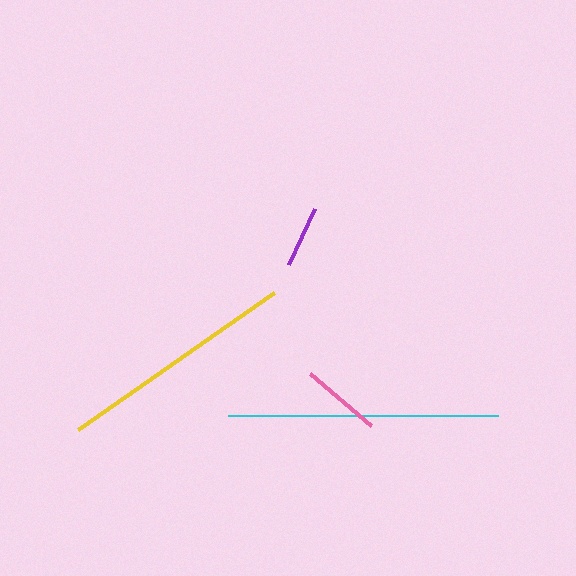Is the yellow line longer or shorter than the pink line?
The yellow line is longer than the pink line.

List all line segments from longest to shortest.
From longest to shortest: cyan, yellow, pink, purple.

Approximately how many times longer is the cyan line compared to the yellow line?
The cyan line is approximately 1.1 times the length of the yellow line.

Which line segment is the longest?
The cyan line is the longest at approximately 270 pixels.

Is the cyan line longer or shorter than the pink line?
The cyan line is longer than the pink line.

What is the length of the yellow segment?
The yellow segment is approximately 239 pixels long.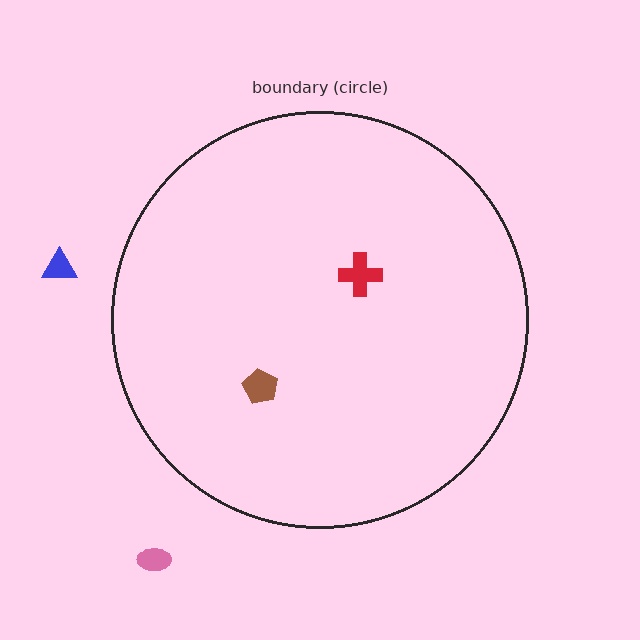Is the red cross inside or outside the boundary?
Inside.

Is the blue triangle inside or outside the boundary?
Outside.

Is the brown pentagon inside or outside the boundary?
Inside.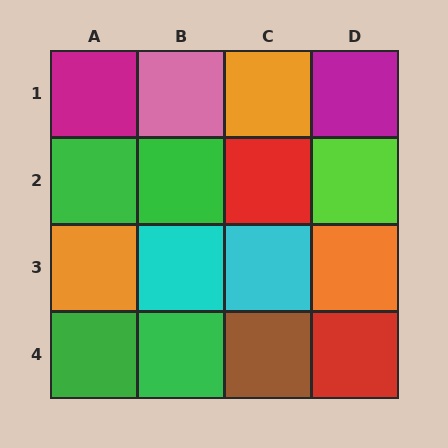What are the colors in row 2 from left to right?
Green, green, red, lime.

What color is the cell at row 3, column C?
Cyan.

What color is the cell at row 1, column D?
Magenta.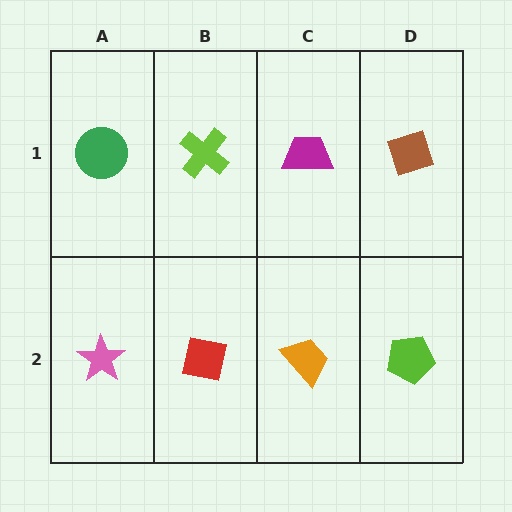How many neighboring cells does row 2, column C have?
3.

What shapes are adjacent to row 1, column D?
A lime pentagon (row 2, column D), a magenta trapezoid (row 1, column C).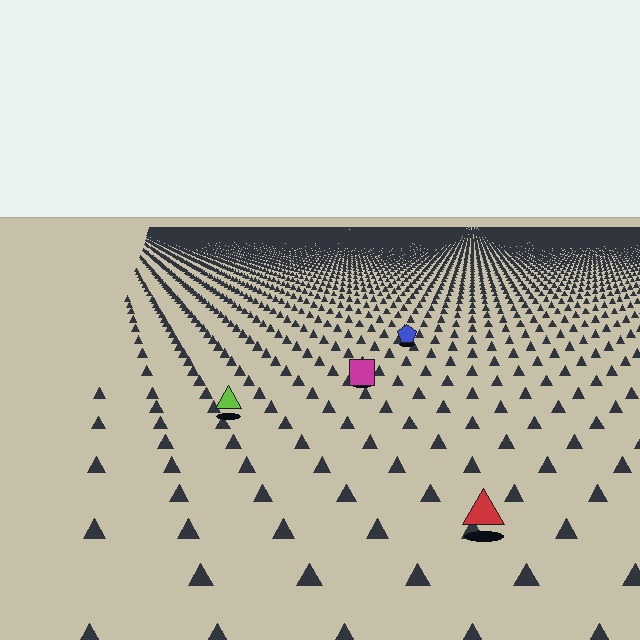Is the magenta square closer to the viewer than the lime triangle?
No. The lime triangle is closer — you can tell from the texture gradient: the ground texture is coarser near it.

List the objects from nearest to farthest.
From nearest to farthest: the red triangle, the lime triangle, the magenta square, the blue pentagon.